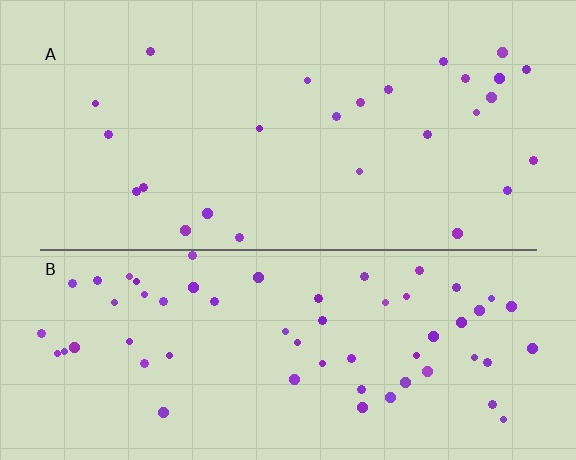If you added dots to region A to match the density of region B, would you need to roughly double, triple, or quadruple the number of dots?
Approximately double.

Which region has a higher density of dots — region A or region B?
B (the bottom).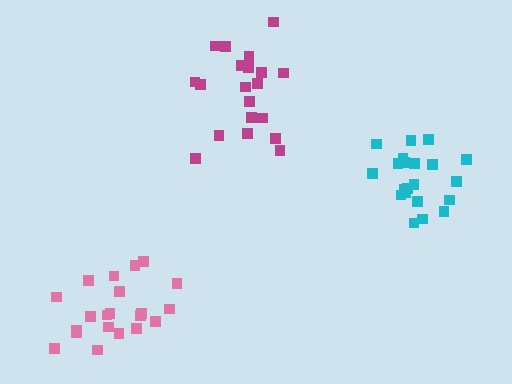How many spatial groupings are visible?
There are 3 spatial groupings.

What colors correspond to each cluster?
The clusters are colored: magenta, pink, cyan.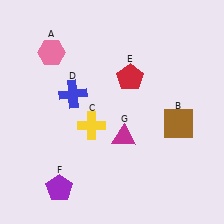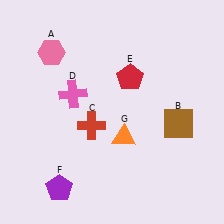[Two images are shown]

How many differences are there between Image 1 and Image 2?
There are 3 differences between the two images.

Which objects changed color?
C changed from yellow to red. D changed from blue to pink. G changed from magenta to orange.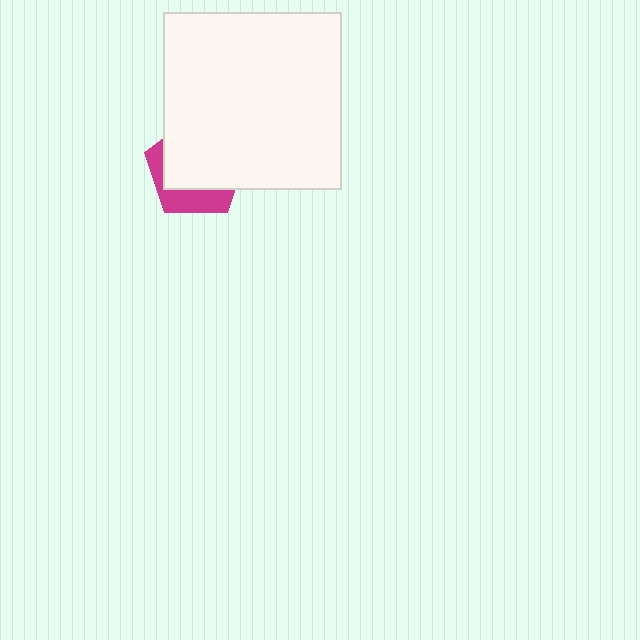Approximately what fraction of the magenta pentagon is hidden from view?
Roughly 67% of the magenta pentagon is hidden behind the white rectangle.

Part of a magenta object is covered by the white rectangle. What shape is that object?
It is a pentagon.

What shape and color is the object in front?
The object in front is a white rectangle.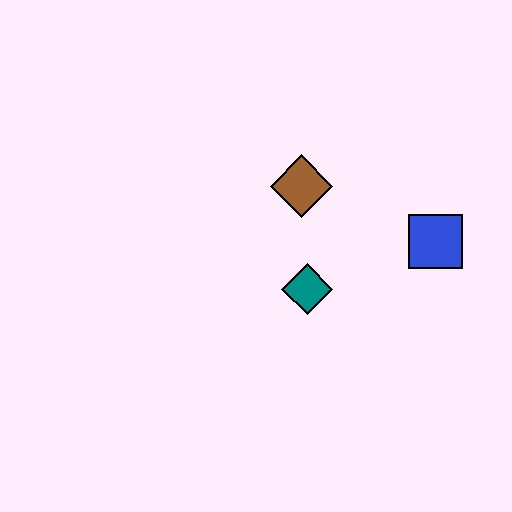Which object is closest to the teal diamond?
The brown diamond is closest to the teal diamond.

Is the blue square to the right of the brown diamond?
Yes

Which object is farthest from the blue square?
The brown diamond is farthest from the blue square.